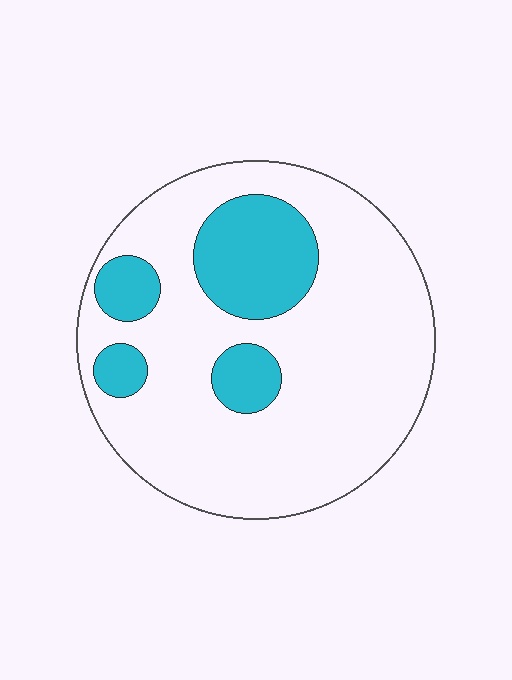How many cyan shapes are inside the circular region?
4.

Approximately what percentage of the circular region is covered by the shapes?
Approximately 20%.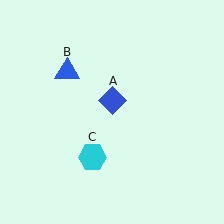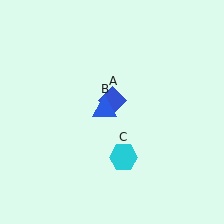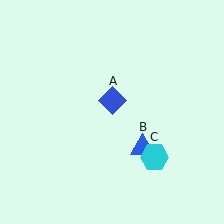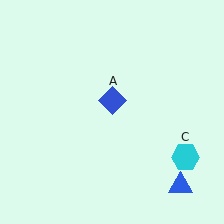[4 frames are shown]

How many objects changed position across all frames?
2 objects changed position: blue triangle (object B), cyan hexagon (object C).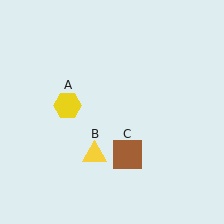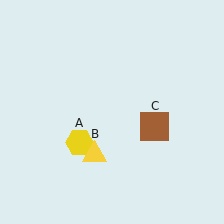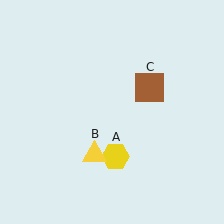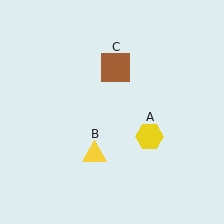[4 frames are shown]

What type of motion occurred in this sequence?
The yellow hexagon (object A), brown square (object C) rotated counterclockwise around the center of the scene.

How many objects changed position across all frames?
2 objects changed position: yellow hexagon (object A), brown square (object C).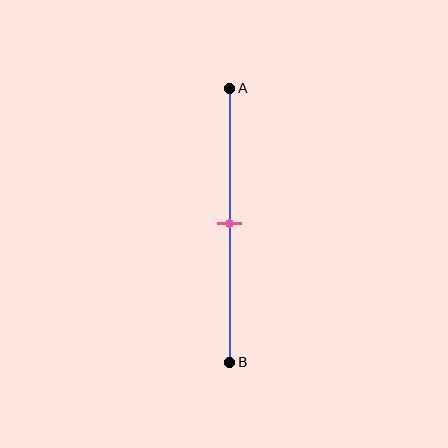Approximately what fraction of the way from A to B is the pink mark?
The pink mark is approximately 50% of the way from A to B.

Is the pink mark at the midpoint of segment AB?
Yes, the mark is approximately at the midpoint.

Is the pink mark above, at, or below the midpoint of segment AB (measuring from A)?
The pink mark is approximately at the midpoint of segment AB.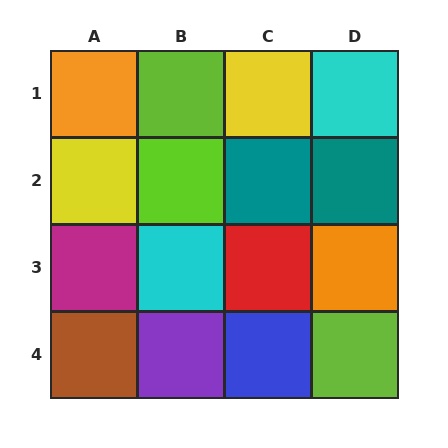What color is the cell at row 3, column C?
Red.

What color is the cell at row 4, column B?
Purple.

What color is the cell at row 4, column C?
Blue.